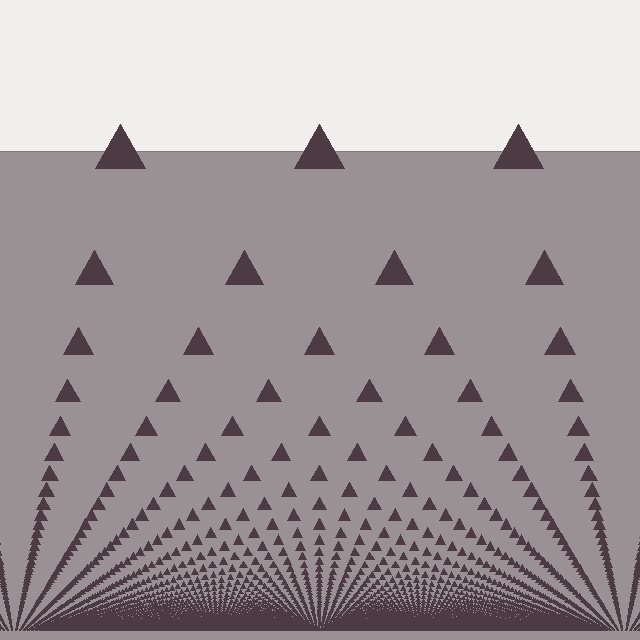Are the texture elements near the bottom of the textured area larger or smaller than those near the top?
Smaller. The gradient is inverted — elements near the bottom are smaller and denser.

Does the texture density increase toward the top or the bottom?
Density increases toward the bottom.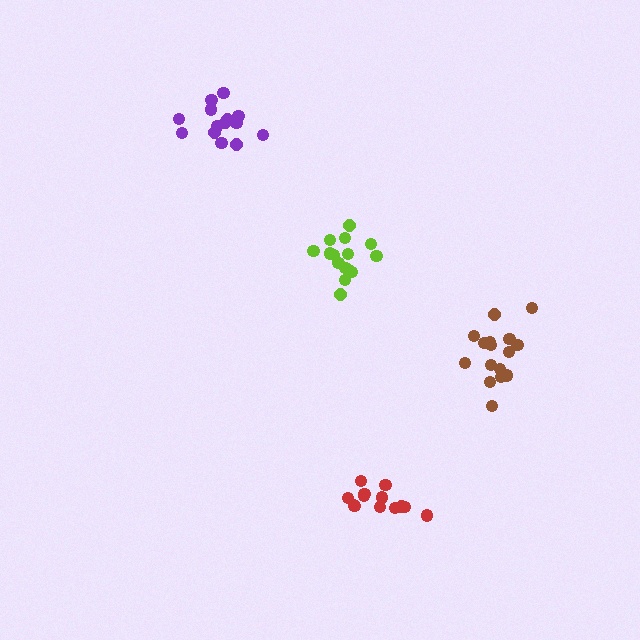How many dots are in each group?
Group 1: 15 dots, Group 2: 13 dots, Group 3: 14 dots, Group 4: 16 dots (58 total).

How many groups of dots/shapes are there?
There are 4 groups.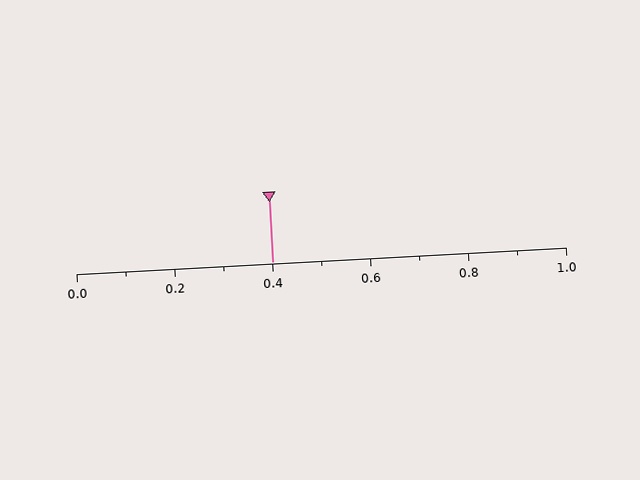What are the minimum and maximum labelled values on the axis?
The axis runs from 0.0 to 1.0.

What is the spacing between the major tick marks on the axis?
The major ticks are spaced 0.2 apart.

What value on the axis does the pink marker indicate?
The marker indicates approximately 0.4.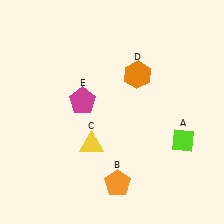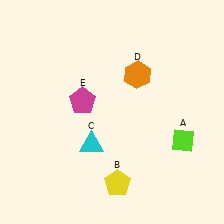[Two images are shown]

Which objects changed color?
B changed from orange to yellow. C changed from yellow to cyan.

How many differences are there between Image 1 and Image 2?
There are 2 differences between the two images.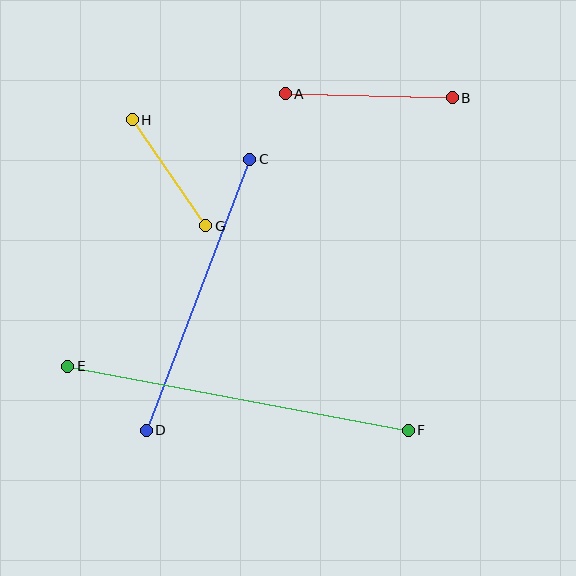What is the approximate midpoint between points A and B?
The midpoint is at approximately (369, 96) pixels.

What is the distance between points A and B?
The distance is approximately 167 pixels.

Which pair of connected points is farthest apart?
Points E and F are farthest apart.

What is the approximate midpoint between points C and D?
The midpoint is at approximately (198, 295) pixels.